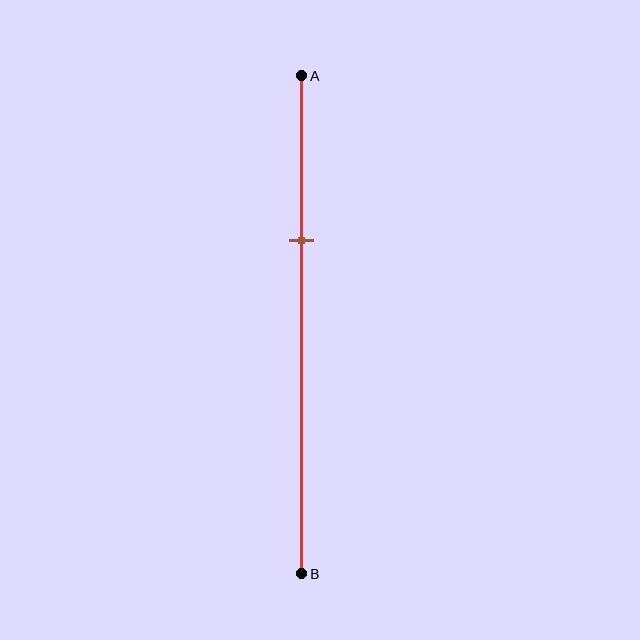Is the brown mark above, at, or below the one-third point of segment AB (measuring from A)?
The brown mark is approximately at the one-third point of segment AB.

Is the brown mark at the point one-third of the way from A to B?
Yes, the mark is approximately at the one-third point.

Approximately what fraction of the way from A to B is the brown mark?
The brown mark is approximately 35% of the way from A to B.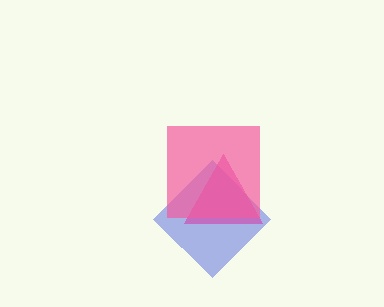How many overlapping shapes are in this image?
There are 3 overlapping shapes in the image.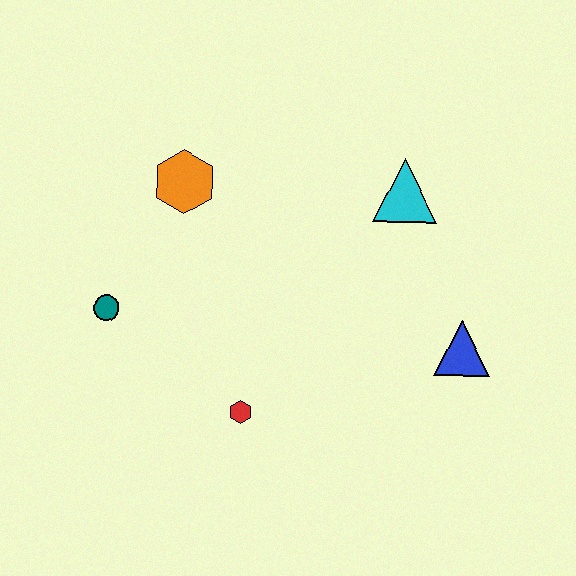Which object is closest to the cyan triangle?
The blue triangle is closest to the cyan triangle.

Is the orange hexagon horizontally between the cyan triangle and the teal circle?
Yes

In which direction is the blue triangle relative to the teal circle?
The blue triangle is to the right of the teal circle.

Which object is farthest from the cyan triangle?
The teal circle is farthest from the cyan triangle.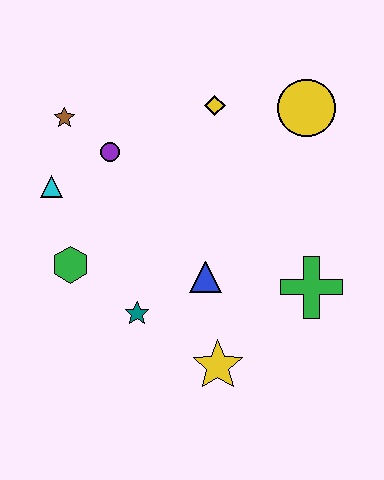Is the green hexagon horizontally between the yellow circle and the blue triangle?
No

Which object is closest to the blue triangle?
The teal star is closest to the blue triangle.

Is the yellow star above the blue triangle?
No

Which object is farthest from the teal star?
The yellow circle is farthest from the teal star.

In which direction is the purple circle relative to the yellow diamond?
The purple circle is to the left of the yellow diamond.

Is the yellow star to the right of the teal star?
Yes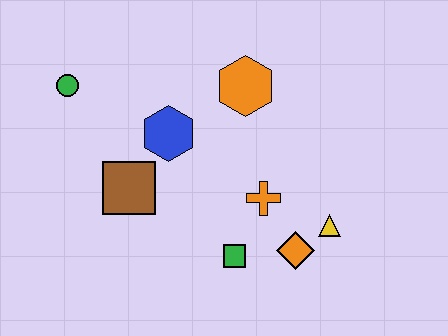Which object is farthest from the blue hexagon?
The yellow triangle is farthest from the blue hexagon.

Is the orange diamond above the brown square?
No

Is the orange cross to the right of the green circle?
Yes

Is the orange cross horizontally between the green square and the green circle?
No